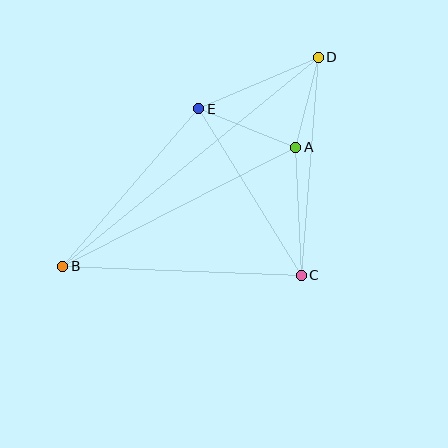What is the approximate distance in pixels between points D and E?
The distance between D and E is approximately 130 pixels.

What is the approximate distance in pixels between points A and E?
The distance between A and E is approximately 105 pixels.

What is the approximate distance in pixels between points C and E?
The distance between C and E is approximately 196 pixels.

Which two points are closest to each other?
Points A and D are closest to each other.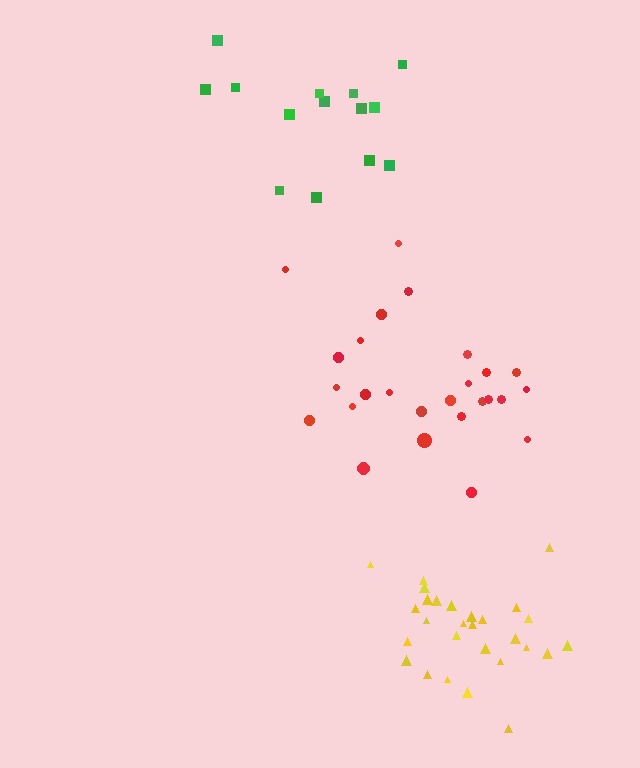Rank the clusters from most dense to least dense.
yellow, red, green.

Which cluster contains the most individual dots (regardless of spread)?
Yellow (28).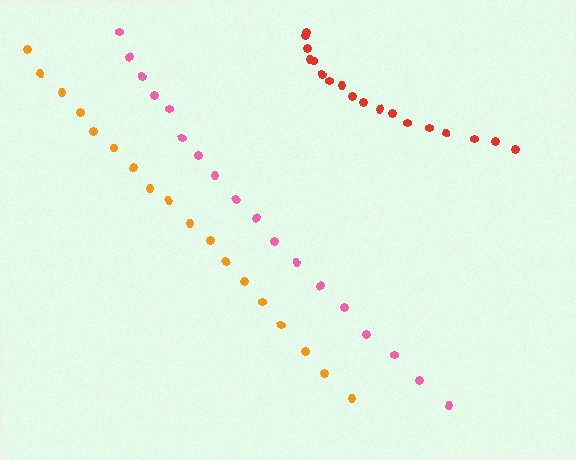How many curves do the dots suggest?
There are 3 distinct paths.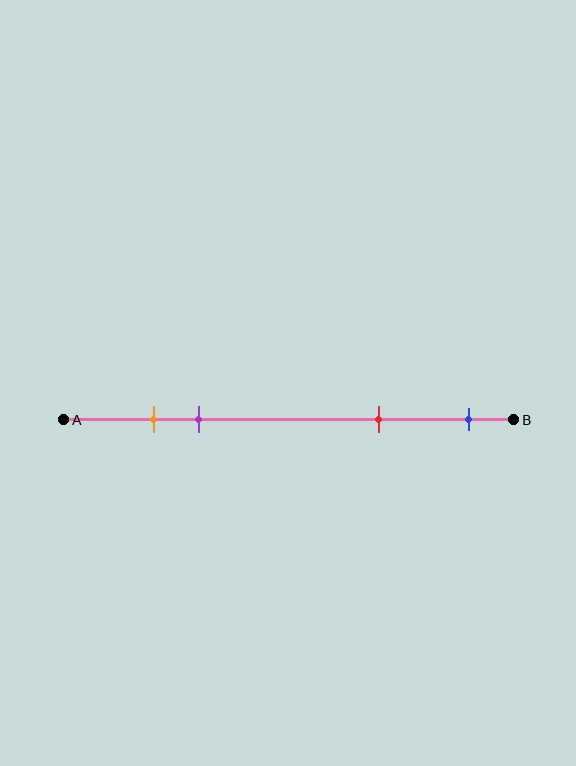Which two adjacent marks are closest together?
The orange and purple marks are the closest adjacent pair.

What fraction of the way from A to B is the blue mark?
The blue mark is approximately 90% (0.9) of the way from A to B.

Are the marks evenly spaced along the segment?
No, the marks are not evenly spaced.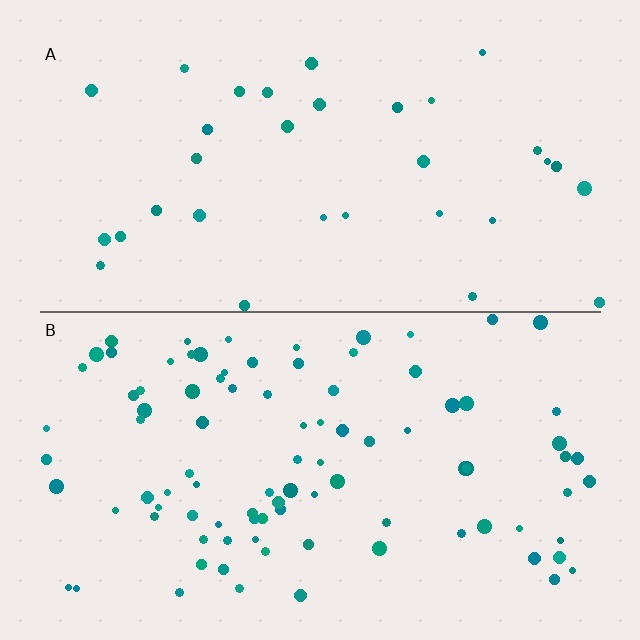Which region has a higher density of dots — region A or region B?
B (the bottom).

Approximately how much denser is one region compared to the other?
Approximately 2.9× — region B over region A.